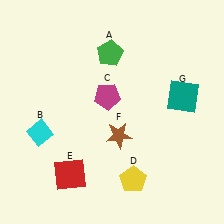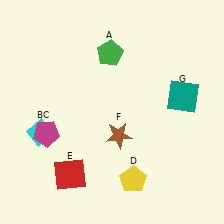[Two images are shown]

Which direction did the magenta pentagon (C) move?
The magenta pentagon (C) moved left.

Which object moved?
The magenta pentagon (C) moved left.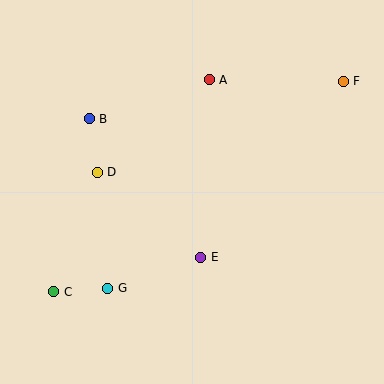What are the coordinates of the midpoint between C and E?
The midpoint between C and E is at (127, 274).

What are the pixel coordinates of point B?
Point B is at (89, 119).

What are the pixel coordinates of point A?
Point A is at (209, 80).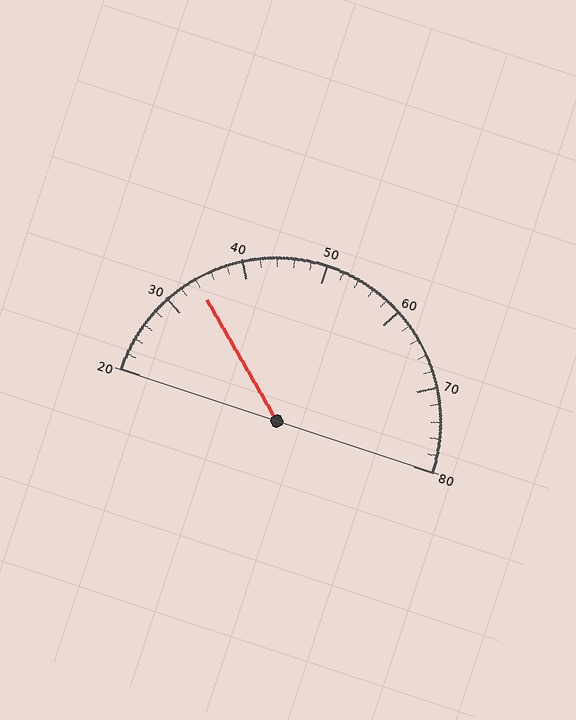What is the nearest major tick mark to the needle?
The nearest major tick mark is 30.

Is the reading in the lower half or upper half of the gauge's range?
The reading is in the lower half of the range (20 to 80).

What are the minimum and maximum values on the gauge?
The gauge ranges from 20 to 80.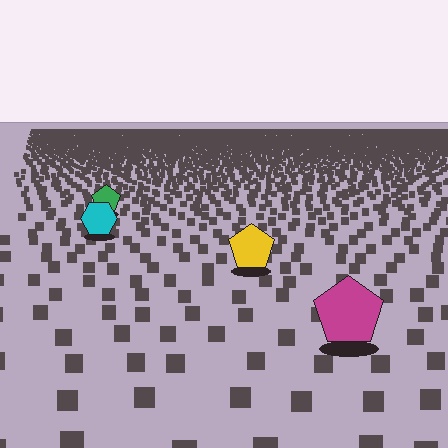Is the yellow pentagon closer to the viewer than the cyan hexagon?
Yes. The yellow pentagon is closer — you can tell from the texture gradient: the ground texture is coarser near it.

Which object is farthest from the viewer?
The green pentagon is farthest from the viewer. It appears smaller and the ground texture around it is denser.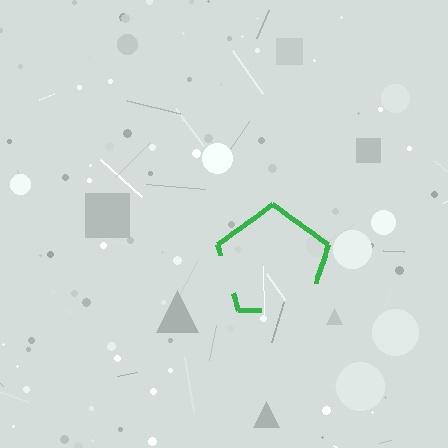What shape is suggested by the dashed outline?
The dashed outline suggests a pentagon.